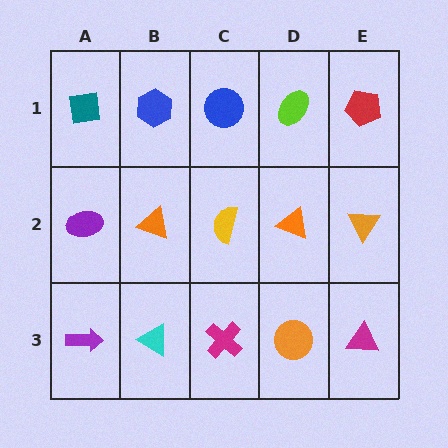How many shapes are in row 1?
5 shapes.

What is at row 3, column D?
An orange circle.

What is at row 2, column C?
A yellow semicircle.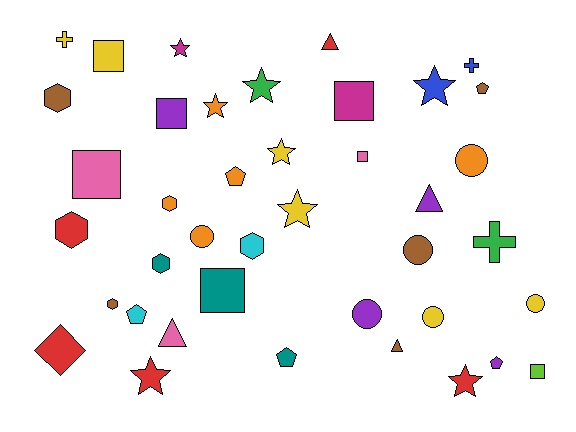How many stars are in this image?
There are 8 stars.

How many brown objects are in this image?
There are 5 brown objects.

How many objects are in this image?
There are 40 objects.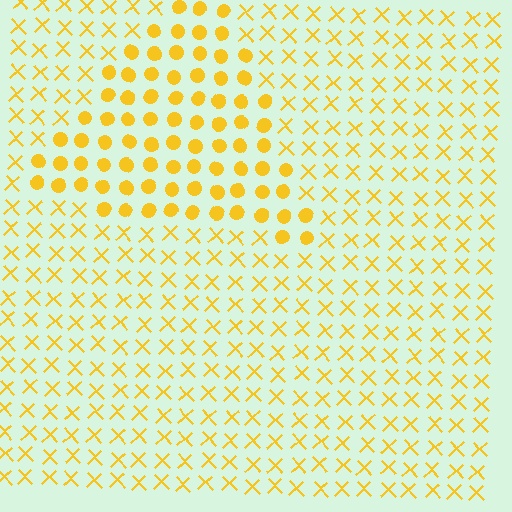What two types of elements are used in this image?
The image uses circles inside the triangle region and X marks outside it.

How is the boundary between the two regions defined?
The boundary is defined by a change in element shape: circles inside vs. X marks outside. All elements share the same color and spacing.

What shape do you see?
I see a triangle.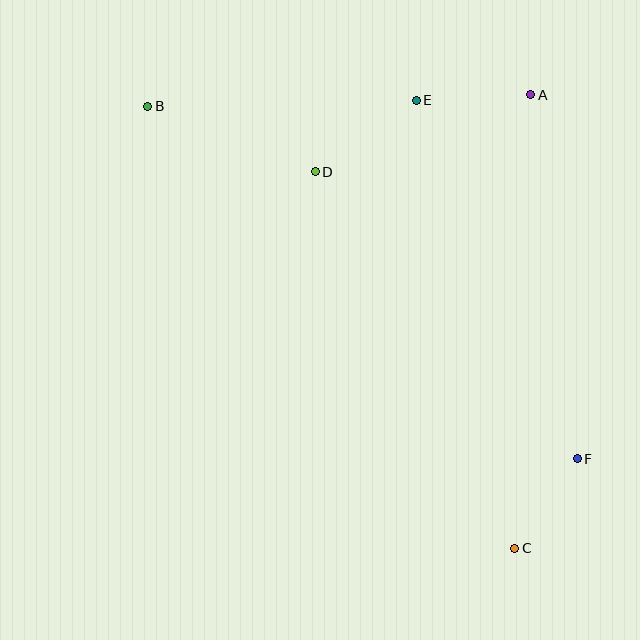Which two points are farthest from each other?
Points B and C are farthest from each other.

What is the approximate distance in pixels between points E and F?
The distance between E and F is approximately 393 pixels.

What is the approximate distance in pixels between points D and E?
The distance between D and E is approximately 123 pixels.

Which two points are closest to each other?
Points C and F are closest to each other.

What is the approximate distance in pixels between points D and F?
The distance between D and F is approximately 388 pixels.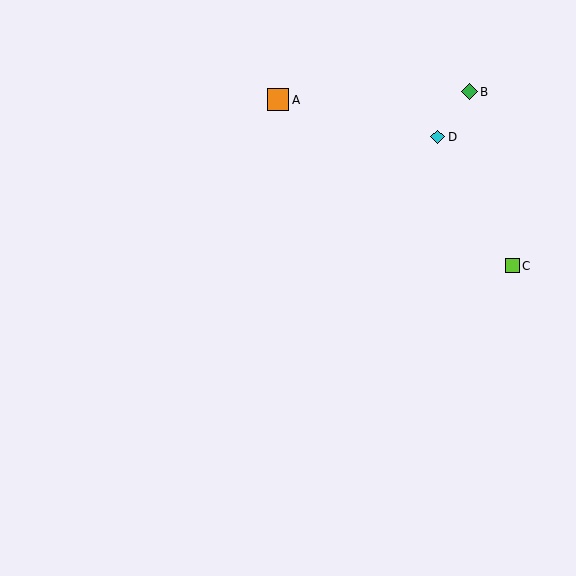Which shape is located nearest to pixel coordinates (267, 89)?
The orange square (labeled A) at (278, 100) is nearest to that location.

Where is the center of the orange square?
The center of the orange square is at (278, 100).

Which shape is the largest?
The orange square (labeled A) is the largest.